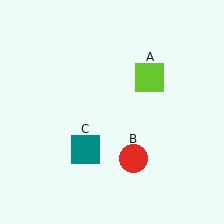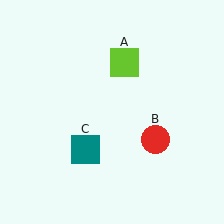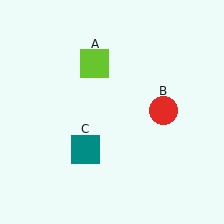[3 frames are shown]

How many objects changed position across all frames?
2 objects changed position: lime square (object A), red circle (object B).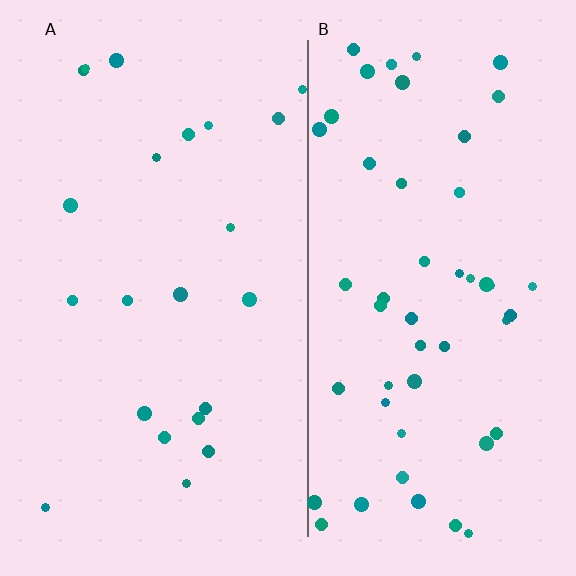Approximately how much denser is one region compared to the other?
Approximately 2.3× — region B over region A.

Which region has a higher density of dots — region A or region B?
B (the right).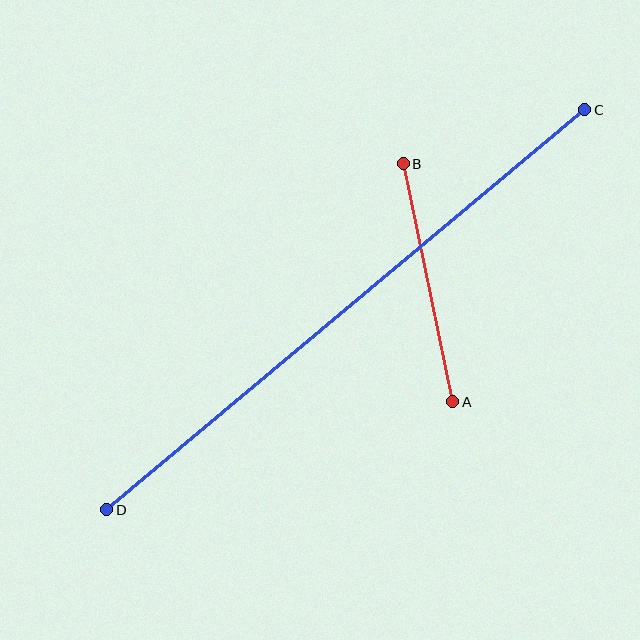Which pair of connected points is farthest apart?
Points C and D are farthest apart.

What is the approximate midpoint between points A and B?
The midpoint is at approximately (428, 283) pixels.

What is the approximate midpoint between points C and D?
The midpoint is at approximately (346, 310) pixels.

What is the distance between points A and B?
The distance is approximately 243 pixels.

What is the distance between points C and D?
The distance is approximately 623 pixels.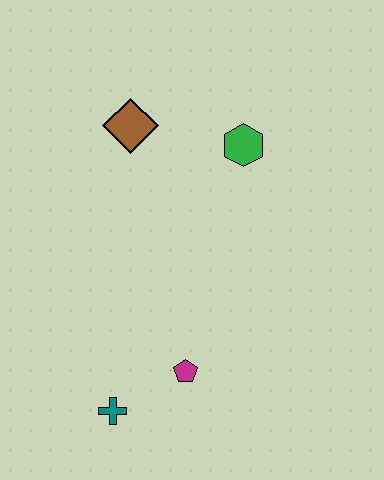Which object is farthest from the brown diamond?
The teal cross is farthest from the brown diamond.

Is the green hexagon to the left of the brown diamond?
No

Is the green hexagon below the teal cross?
No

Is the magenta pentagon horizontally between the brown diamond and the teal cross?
No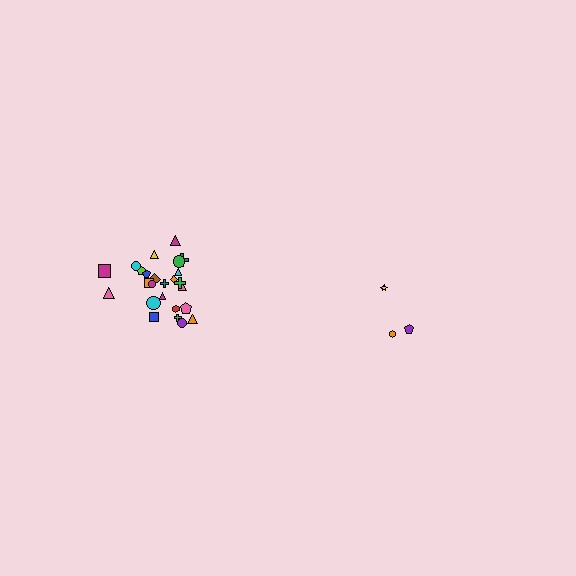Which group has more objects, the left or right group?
The left group.